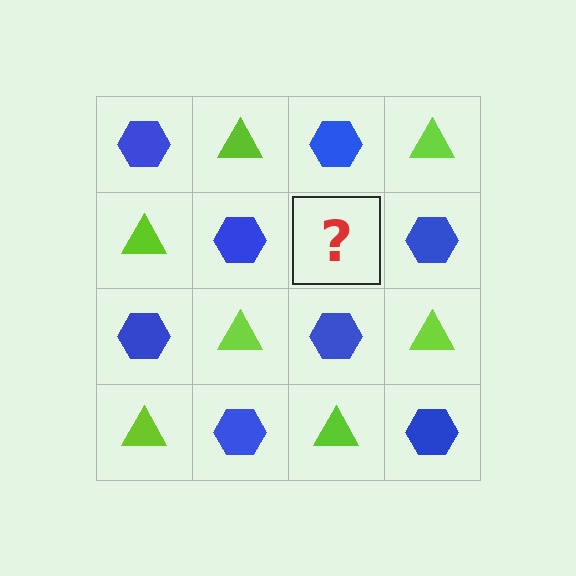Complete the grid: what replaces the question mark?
The question mark should be replaced with a lime triangle.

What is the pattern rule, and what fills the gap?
The rule is that it alternates blue hexagon and lime triangle in a checkerboard pattern. The gap should be filled with a lime triangle.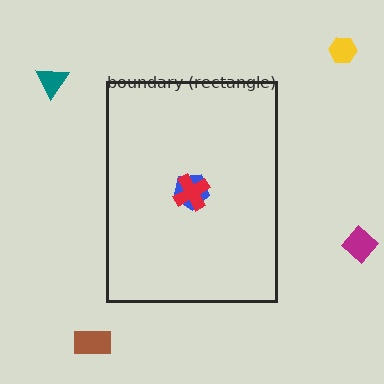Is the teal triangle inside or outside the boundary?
Outside.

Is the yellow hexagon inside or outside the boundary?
Outside.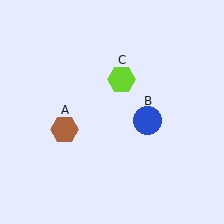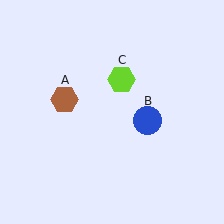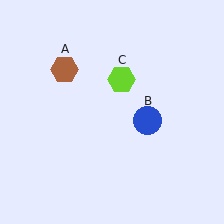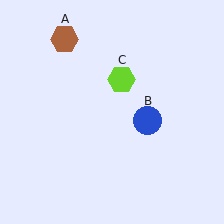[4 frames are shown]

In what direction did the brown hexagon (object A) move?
The brown hexagon (object A) moved up.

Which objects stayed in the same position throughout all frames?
Blue circle (object B) and lime hexagon (object C) remained stationary.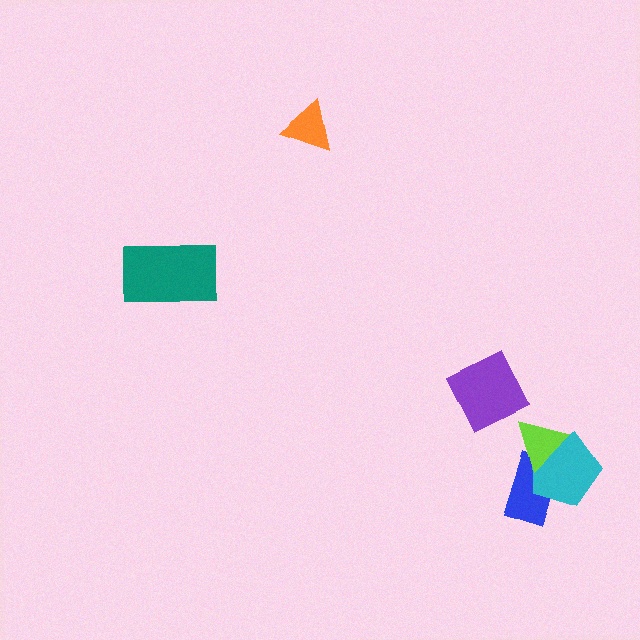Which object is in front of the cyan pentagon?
The lime triangle is in front of the cyan pentagon.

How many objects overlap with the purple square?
0 objects overlap with the purple square.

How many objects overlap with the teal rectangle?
0 objects overlap with the teal rectangle.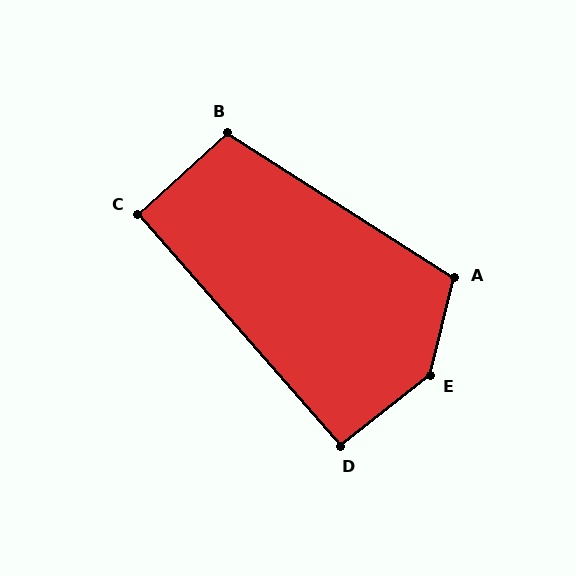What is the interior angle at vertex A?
Approximately 109 degrees (obtuse).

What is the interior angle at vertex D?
Approximately 93 degrees (approximately right).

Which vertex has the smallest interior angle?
C, at approximately 91 degrees.